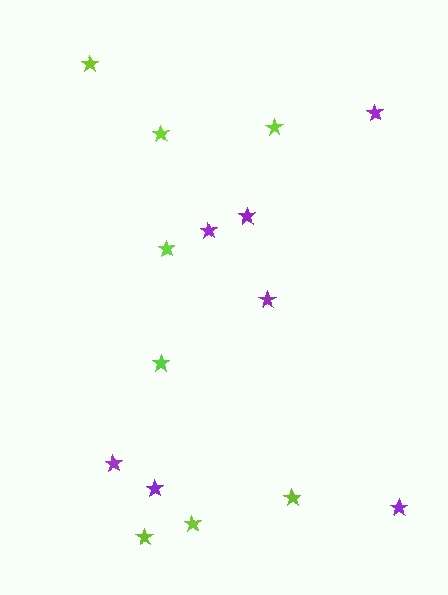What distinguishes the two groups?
There are 2 groups: one group of lime stars (8) and one group of purple stars (7).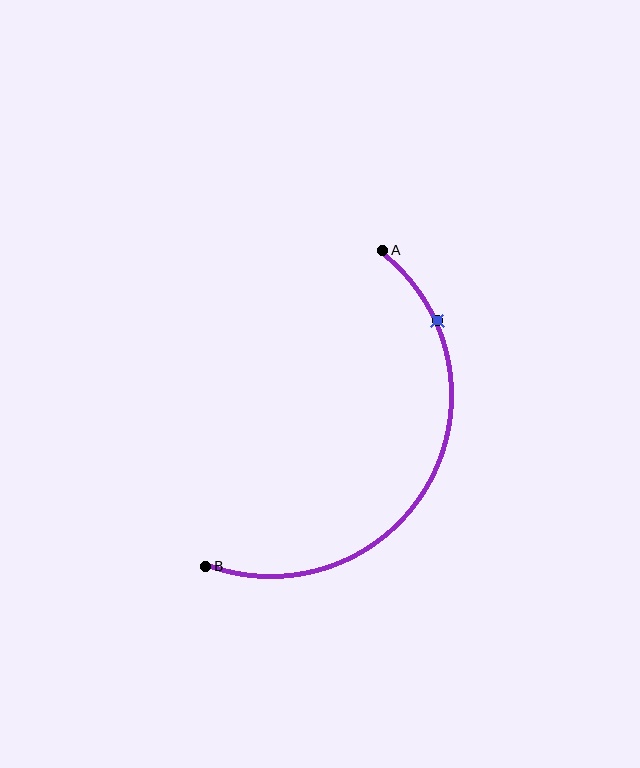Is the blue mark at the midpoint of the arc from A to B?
No. The blue mark lies on the arc but is closer to endpoint A. The arc midpoint would be at the point on the curve equidistant along the arc from both A and B.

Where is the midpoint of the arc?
The arc midpoint is the point on the curve farthest from the straight line joining A and B. It sits to the right of that line.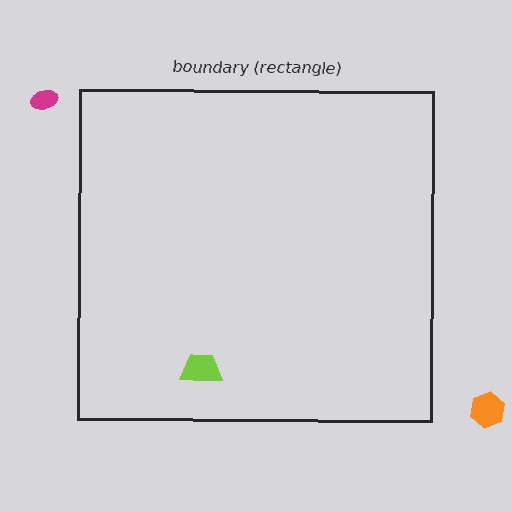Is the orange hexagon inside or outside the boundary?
Outside.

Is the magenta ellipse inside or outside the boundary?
Outside.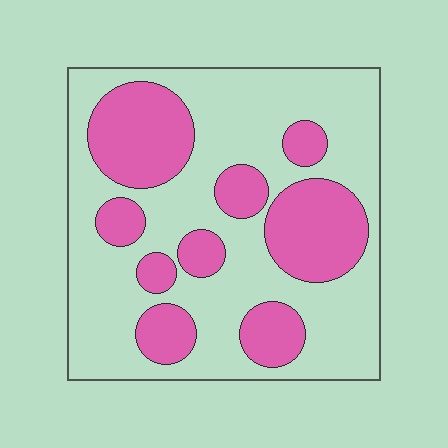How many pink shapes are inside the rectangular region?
9.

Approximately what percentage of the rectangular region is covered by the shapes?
Approximately 35%.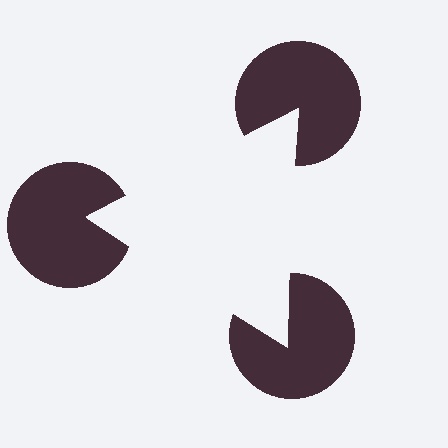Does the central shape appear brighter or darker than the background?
It typically appears slightly brighter than the background, even though no actual brightness change is drawn.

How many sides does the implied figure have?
3 sides.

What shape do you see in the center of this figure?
An illusory triangle — its edges are inferred from the aligned wedge cuts in the pac-man discs, not physically drawn.